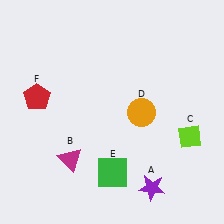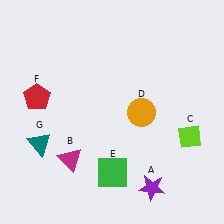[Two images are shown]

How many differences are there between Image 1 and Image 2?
There is 1 difference between the two images.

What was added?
A teal triangle (G) was added in Image 2.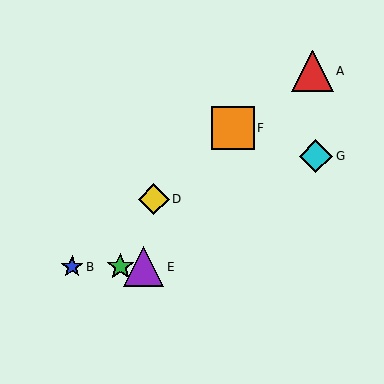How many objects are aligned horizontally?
3 objects (B, C, E) are aligned horizontally.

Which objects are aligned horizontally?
Objects B, C, E are aligned horizontally.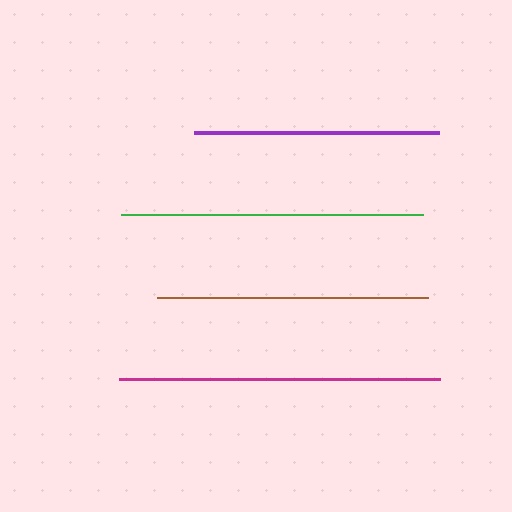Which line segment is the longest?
The magenta line is the longest at approximately 321 pixels.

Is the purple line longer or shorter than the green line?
The green line is longer than the purple line.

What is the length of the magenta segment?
The magenta segment is approximately 321 pixels long.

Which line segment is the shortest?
The purple line is the shortest at approximately 245 pixels.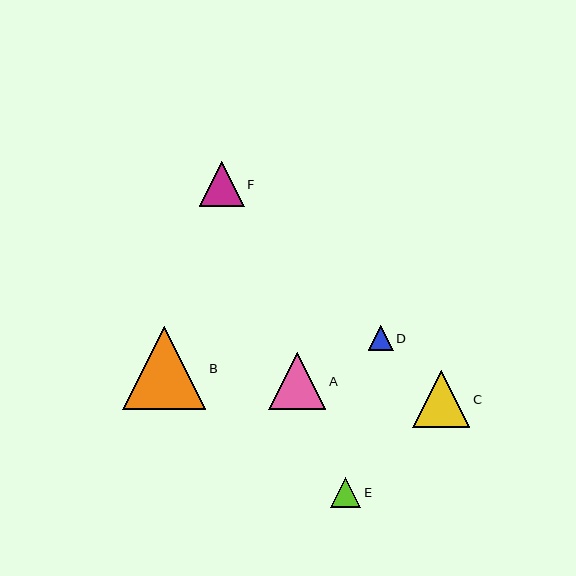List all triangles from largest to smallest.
From largest to smallest: B, A, C, F, E, D.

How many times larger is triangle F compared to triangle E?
Triangle F is approximately 1.5 times the size of triangle E.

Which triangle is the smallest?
Triangle D is the smallest with a size of approximately 25 pixels.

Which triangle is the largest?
Triangle B is the largest with a size of approximately 83 pixels.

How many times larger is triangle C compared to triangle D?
Triangle C is approximately 2.3 times the size of triangle D.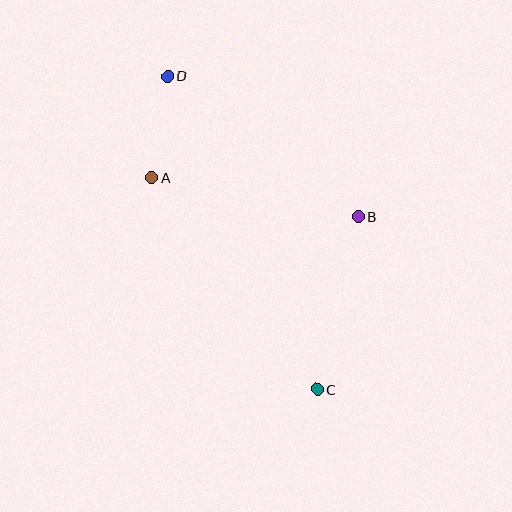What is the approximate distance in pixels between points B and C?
The distance between B and C is approximately 177 pixels.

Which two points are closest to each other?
Points A and D are closest to each other.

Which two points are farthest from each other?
Points C and D are farthest from each other.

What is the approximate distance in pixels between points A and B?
The distance between A and B is approximately 210 pixels.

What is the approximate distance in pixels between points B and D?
The distance between B and D is approximately 236 pixels.